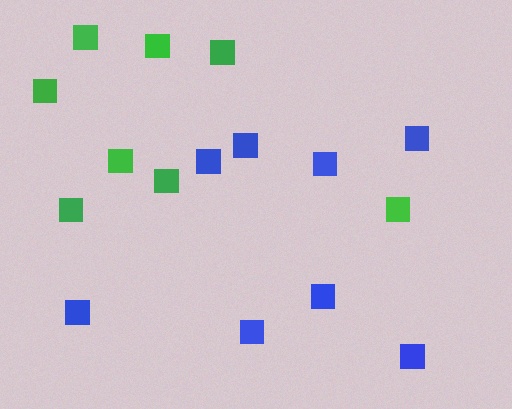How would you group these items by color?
There are 2 groups: one group of green squares (8) and one group of blue squares (8).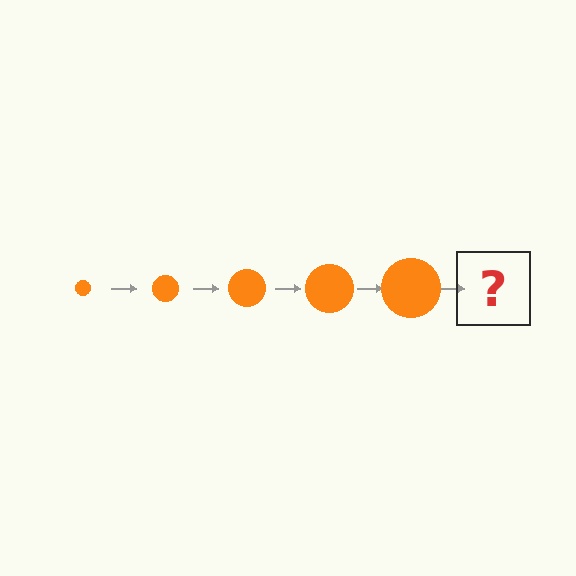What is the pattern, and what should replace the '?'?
The pattern is that the circle gets progressively larger each step. The '?' should be an orange circle, larger than the previous one.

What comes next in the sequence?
The next element should be an orange circle, larger than the previous one.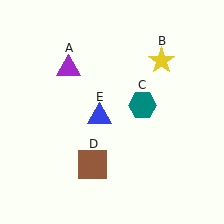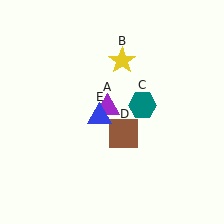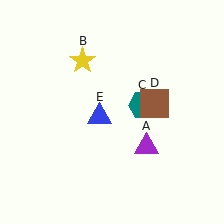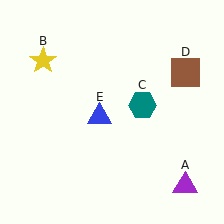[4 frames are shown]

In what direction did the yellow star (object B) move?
The yellow star (object B) moved left.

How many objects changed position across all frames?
3 objects changed position: purple triangle (object A), yellow star (object B), brown square (object D).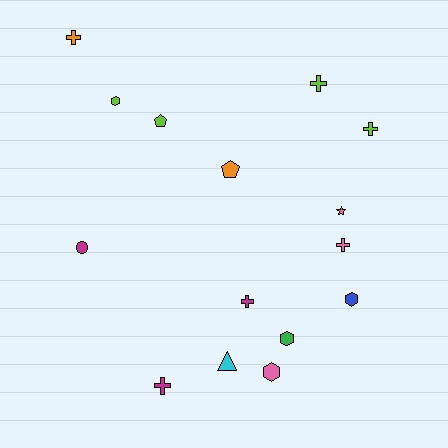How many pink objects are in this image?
There are 3 pink objects.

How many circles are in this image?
There is 1 circle.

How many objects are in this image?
There are 15 objects.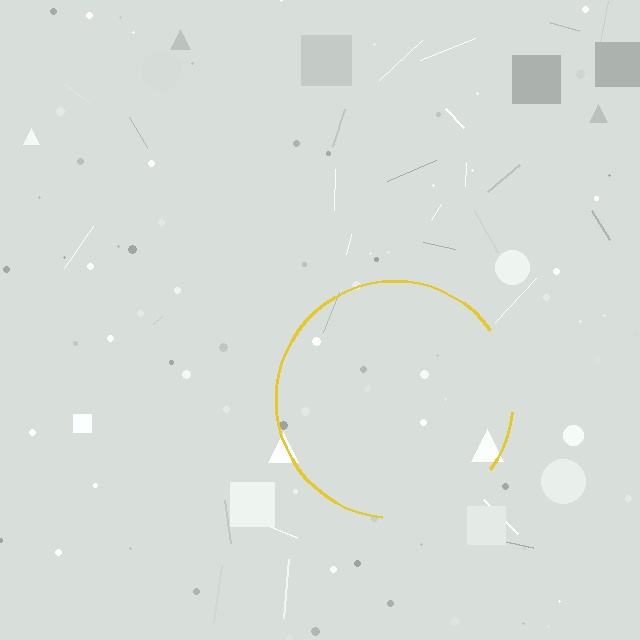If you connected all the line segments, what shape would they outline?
They would outline a circle.